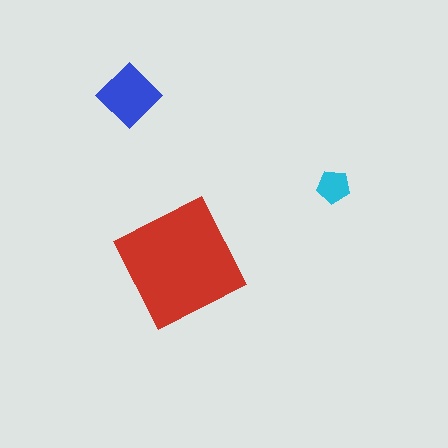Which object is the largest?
The red square.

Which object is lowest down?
The red square is bottommost.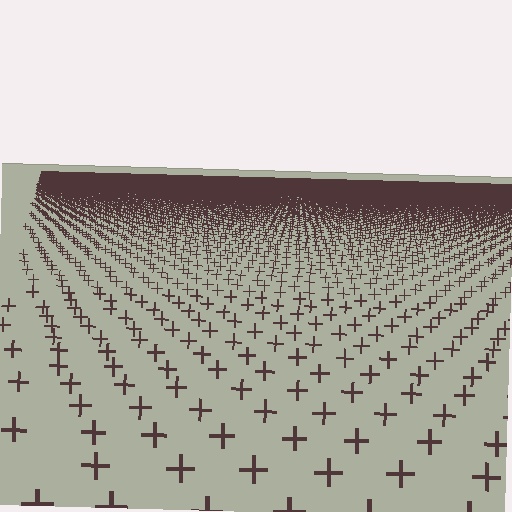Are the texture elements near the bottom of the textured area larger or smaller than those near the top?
Larger. Near the bottom, elements are closer to the viewer and appear at a bigger on-screen size.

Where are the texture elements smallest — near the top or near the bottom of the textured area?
Near the top.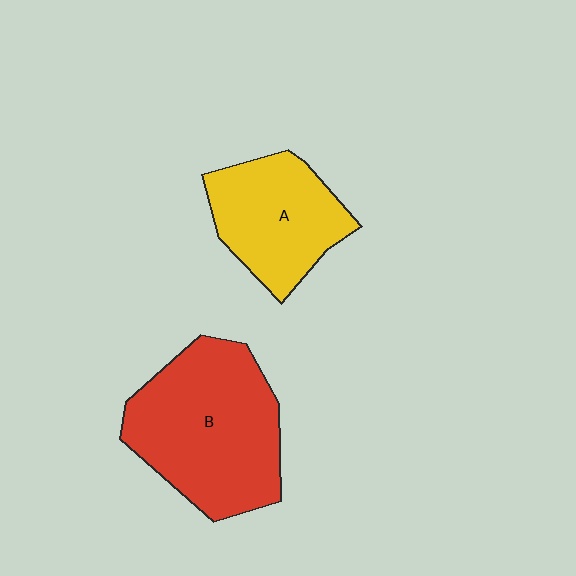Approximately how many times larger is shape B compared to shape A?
Approximately 1.5 times.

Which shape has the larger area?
Shape B (red).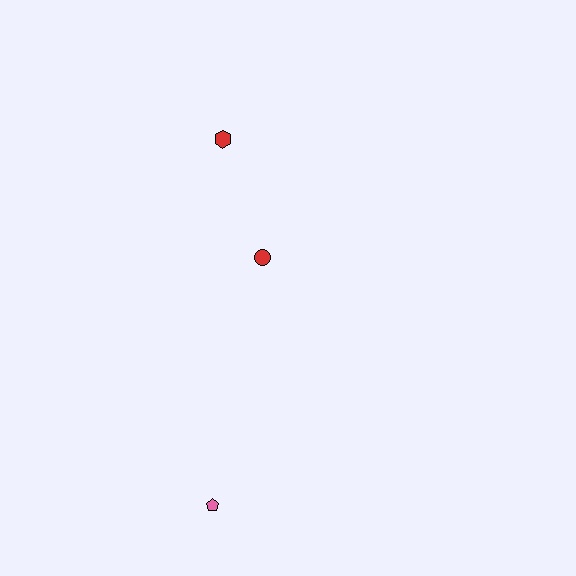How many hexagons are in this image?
There is 1 hexagon.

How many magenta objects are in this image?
There are no magenta objects.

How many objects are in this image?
There are 3 objects.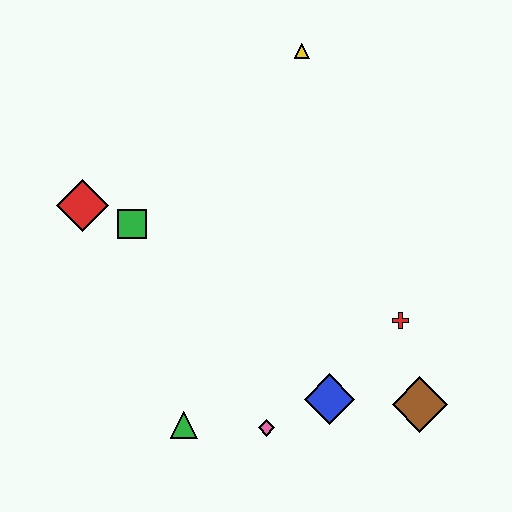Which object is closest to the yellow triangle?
The green square is closest to the yellow triangle.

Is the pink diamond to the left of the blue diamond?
Yes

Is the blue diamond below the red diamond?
Yes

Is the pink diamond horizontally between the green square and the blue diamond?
Yes